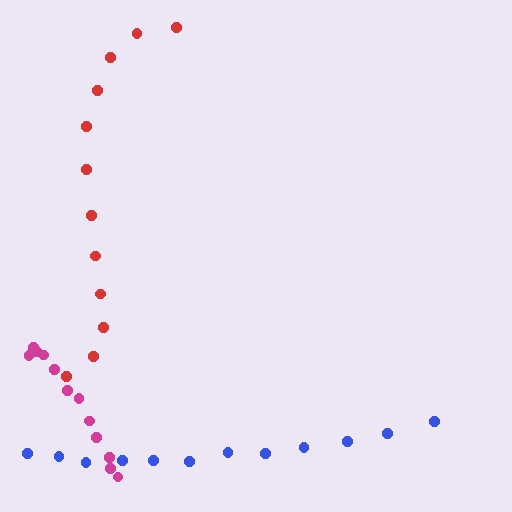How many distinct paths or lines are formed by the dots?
There are 3 distinct paths.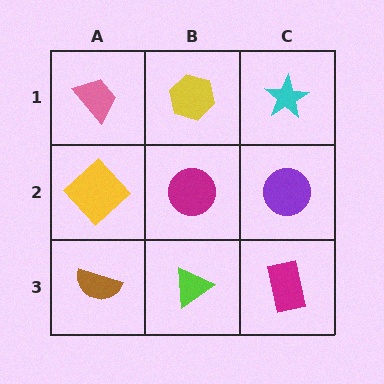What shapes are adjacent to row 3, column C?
A purple circle (row 2, column C), a lime triangle (row 3, column B).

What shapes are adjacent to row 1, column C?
A purple circle (row 2, column C), a yellow hexagon (row 1, column B).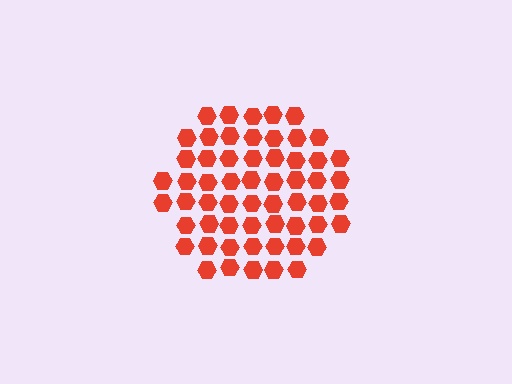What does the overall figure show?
The overall figure shows a hexagon.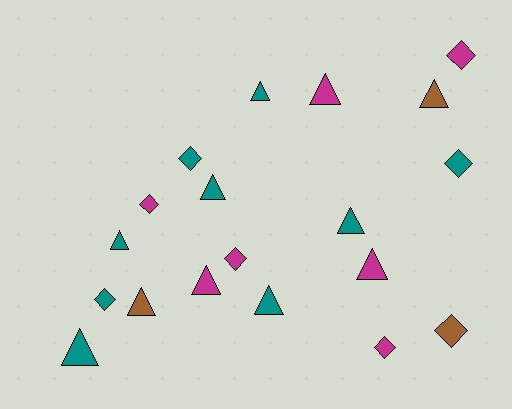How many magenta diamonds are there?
There are 4 magenta diamonds.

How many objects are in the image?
There are 19 objects.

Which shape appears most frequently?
Triangle, with 11 objects.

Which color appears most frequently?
Teal, with 9 objects.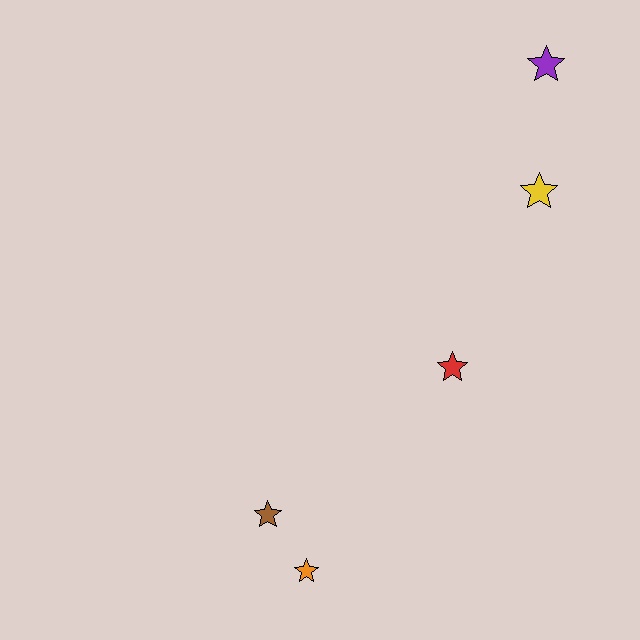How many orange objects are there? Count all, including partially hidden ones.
There is 1 orange object.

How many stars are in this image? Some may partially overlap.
There are 5 stars.